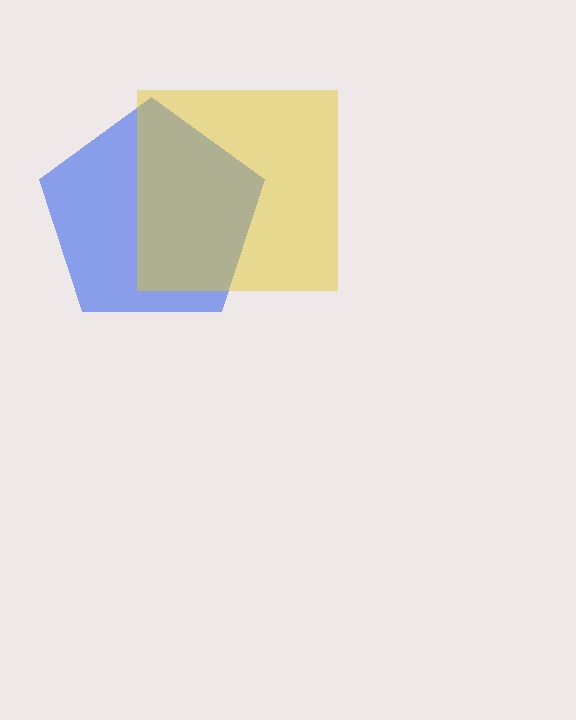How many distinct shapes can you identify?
There are 2 distinct shapes: a blue pentagon, a yellow square.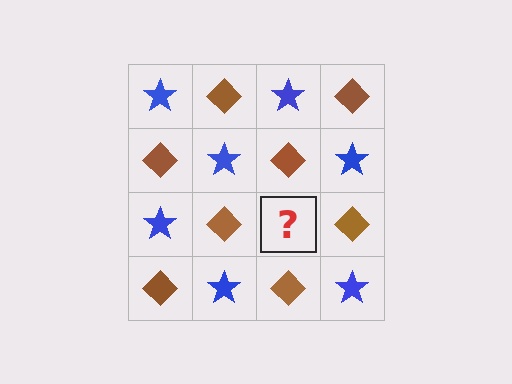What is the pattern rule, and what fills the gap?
The rule is that it alternates blue star and brown diamond in a checkerboard pattern. The gap should be filled with a blue star.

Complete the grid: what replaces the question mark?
The question mark should be replaced with a blue star.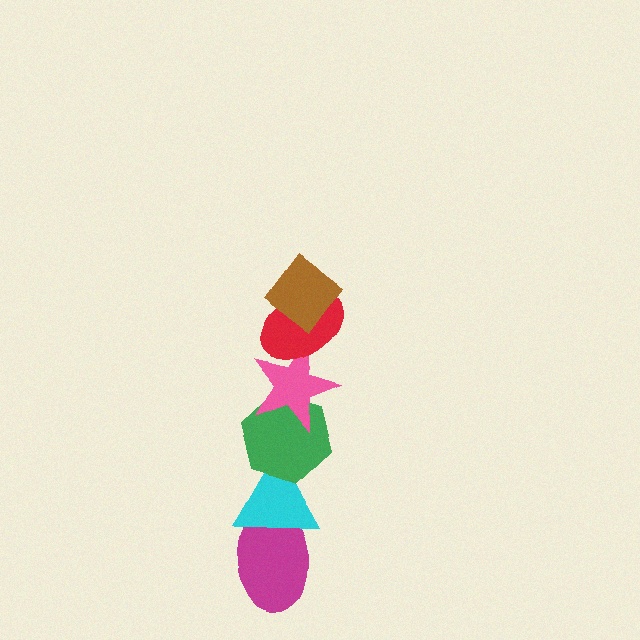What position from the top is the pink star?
The pink star is 3rd from the top.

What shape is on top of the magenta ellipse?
The cyan triangle is on top of the magenta ellipse.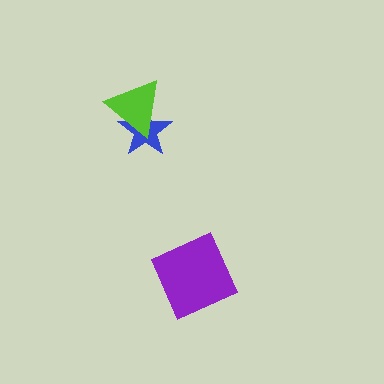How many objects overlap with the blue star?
1 object overlaps with the blue star.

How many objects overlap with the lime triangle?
1 object overlaps with the lime triangle.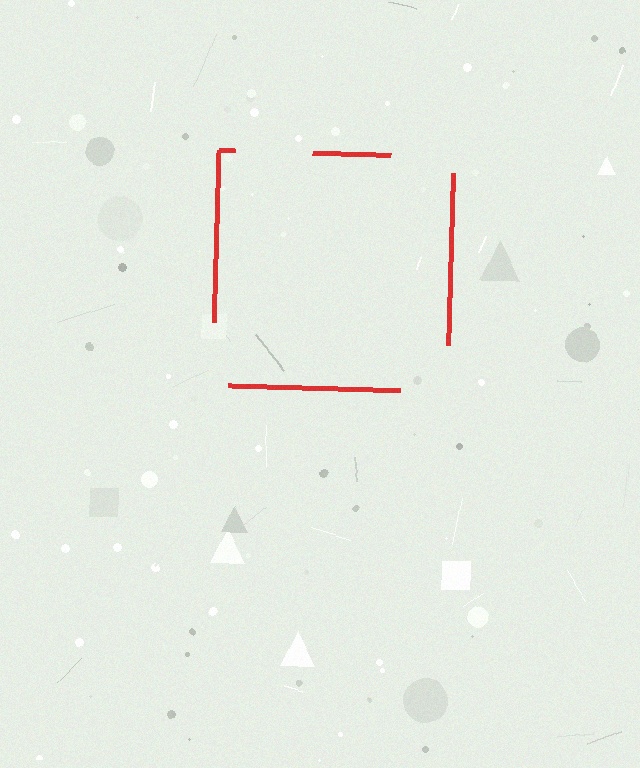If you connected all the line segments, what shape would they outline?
They would outline a square.